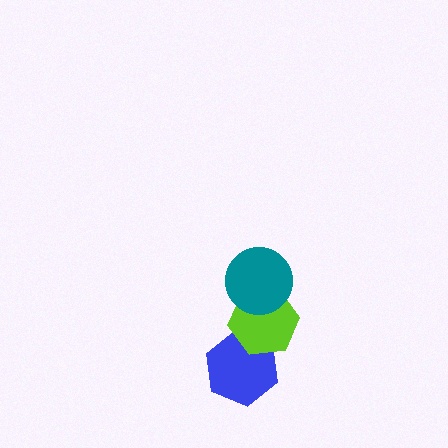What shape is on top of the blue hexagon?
The lime hexagon is on top of the blue hexagon.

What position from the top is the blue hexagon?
The blue hexagon is 3rd from the top.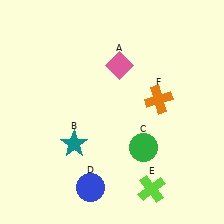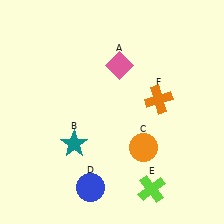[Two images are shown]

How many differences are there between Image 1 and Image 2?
There is 1 difference between the two images.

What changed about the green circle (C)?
In Image 1, C is green. In Image 2, it changed to orange.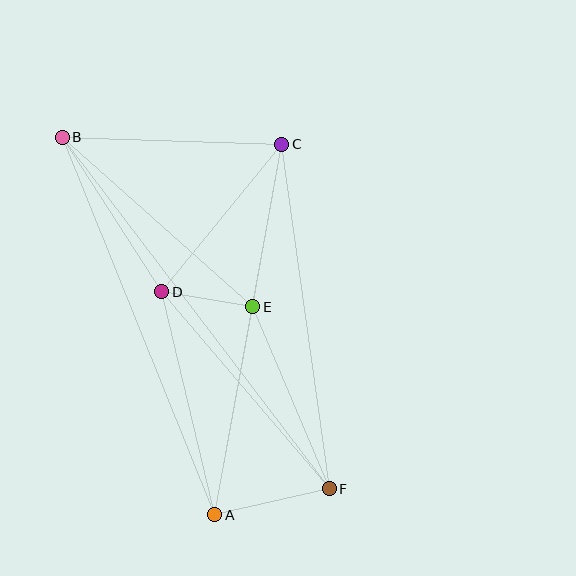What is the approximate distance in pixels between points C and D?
The distance between C and D is approximately 190 pixels.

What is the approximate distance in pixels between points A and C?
The distance between A and C is approximately 377 pixels.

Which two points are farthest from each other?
Points B and F are farthest from each other.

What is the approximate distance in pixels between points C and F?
The distance between C and F is approximately 348 pixels.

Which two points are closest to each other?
Points D and E are closest to each other.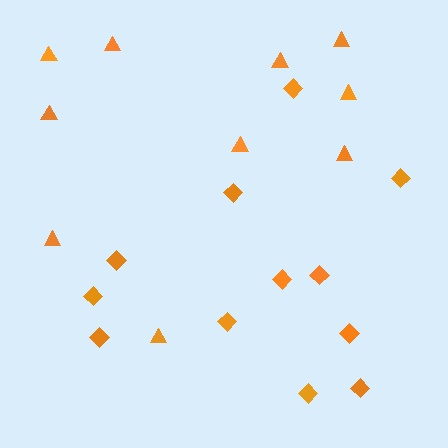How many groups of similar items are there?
There are 2 groups: one group of diamonds (12) and one group of triangles (10).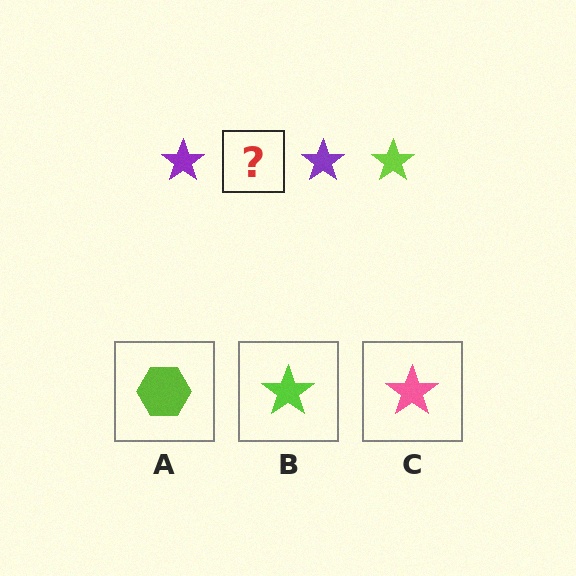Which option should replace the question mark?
Option B.